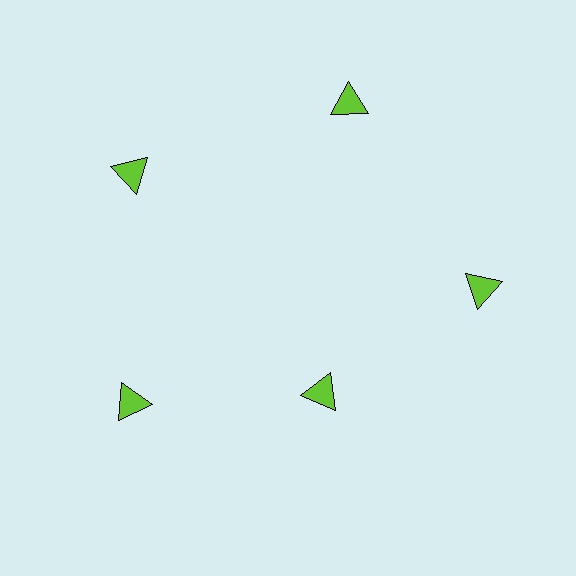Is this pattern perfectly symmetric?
No. The 5 lime triangles are arranged in a ring, but one element near the 5 o'clock position is pulled inward toward the center, breaking the 5-fold rotational symmetry.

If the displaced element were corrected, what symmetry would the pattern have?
It would have 5-fold rotational symmetry — the pattern would map onto itself every 72 degrees.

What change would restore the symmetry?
The symmetry would be restored by moving it outward, back onto the ring so that all 5 triangles sit at equal angles and equal distance from the center.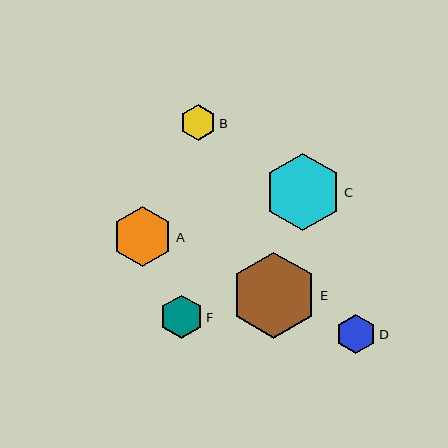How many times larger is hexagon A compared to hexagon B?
Hexagon A is approximately 1.7 times the size of hexagon B.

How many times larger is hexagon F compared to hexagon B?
Hexagon F is approximately 1.2 times the size of hexagon B.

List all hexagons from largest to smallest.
From largest to smallest: E, C, A, F, D, B.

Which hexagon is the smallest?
Hexagon B is the smallest with a size of approximately 36 pixels.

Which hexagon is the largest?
Hexagon E is the largest with a size of approximately 86 pixels.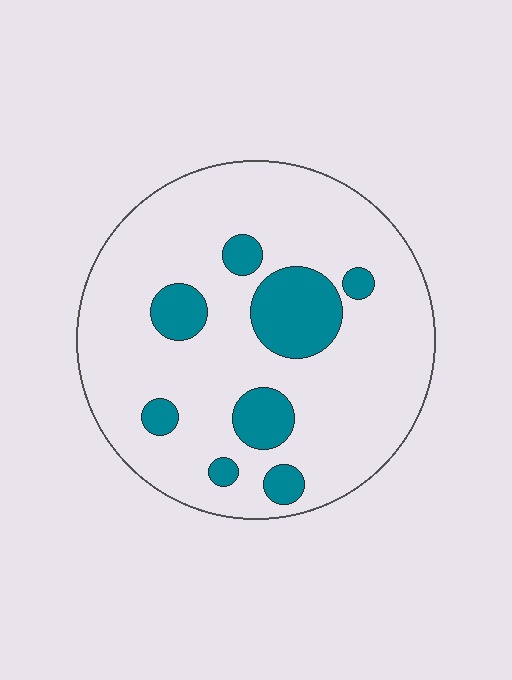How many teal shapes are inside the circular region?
8.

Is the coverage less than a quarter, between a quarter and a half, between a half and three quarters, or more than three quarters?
Less than a quarter.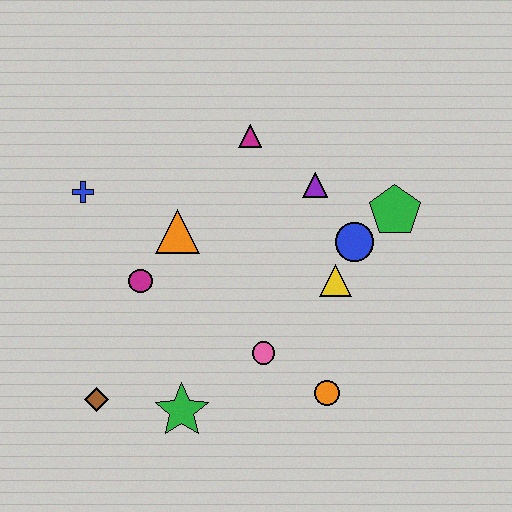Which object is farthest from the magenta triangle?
The brown diamond is farthest from the magenta triangle.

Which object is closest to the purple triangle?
The blue circle is closest to the purple triangle.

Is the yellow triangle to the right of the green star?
Yes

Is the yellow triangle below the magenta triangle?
Yes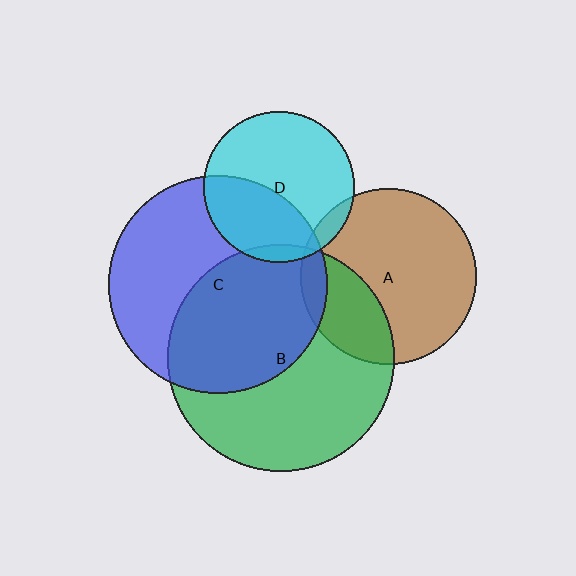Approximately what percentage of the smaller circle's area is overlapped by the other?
Approximately 5%.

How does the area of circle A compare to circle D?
Approximately 1.4 times.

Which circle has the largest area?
Circle B (green).